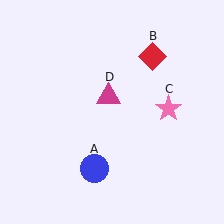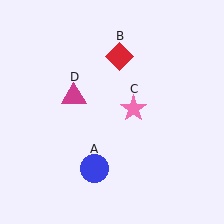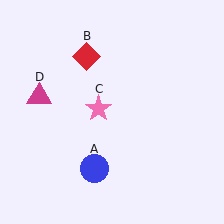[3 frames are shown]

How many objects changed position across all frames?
3 objects changed position: red diamond (object B), pink star (object C), magenta triangle (object D).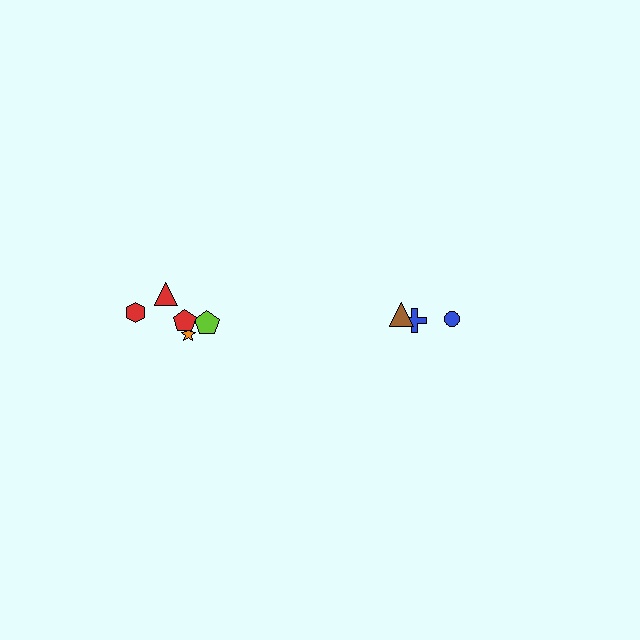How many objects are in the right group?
There are 3 objects.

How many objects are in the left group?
There are 5 objects.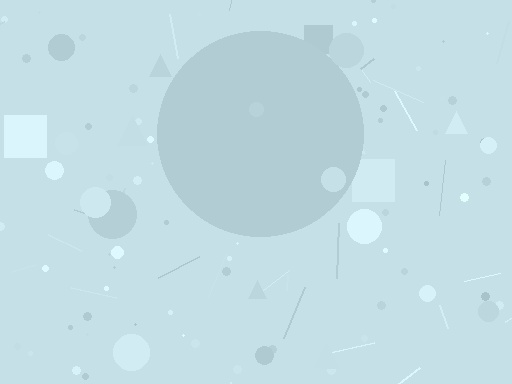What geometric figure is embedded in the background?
A circle is embedded in the background.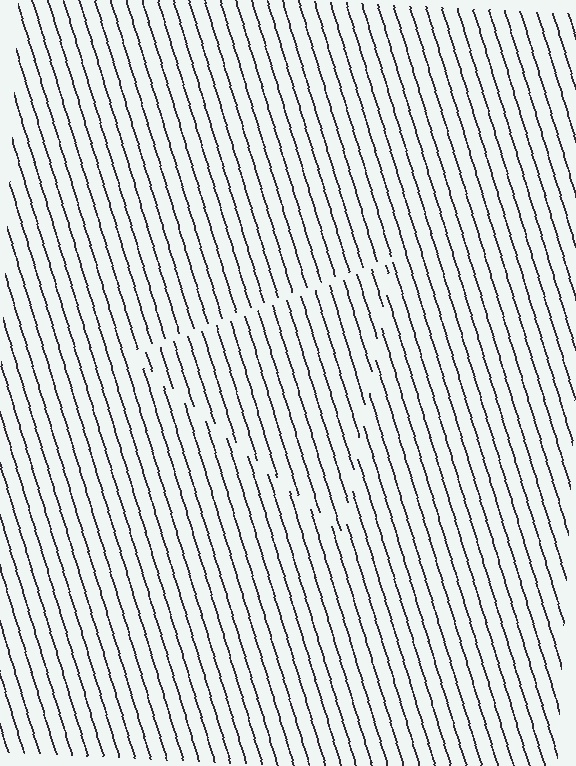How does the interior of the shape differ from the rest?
The interior of the shape contains the same grating, shifted by half a period — the contour is defined by the phase discontinuity where line-ends from the inner and outer gratings abut.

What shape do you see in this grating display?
An illusory triangle. The interior of the shape contains the same grating, shifted by half a period — the contour is defined by the phase discontinuity where line-ends from the inner and outer gratings abut.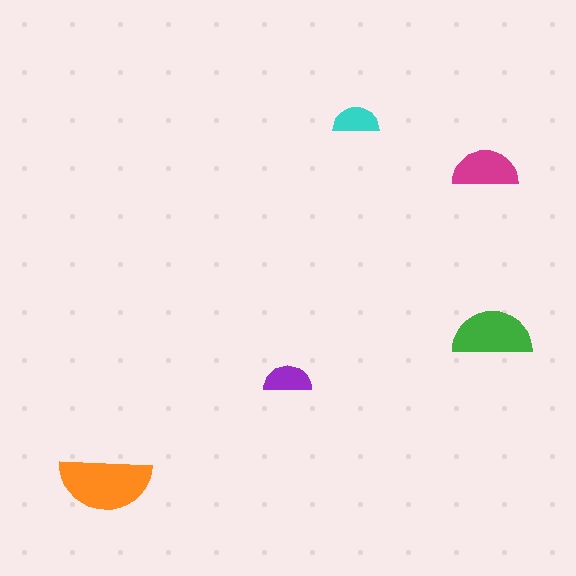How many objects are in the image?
There are 5 objects in the image.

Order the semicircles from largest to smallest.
the orange one, the green one, the magenta one, the purple one, the cyan one.